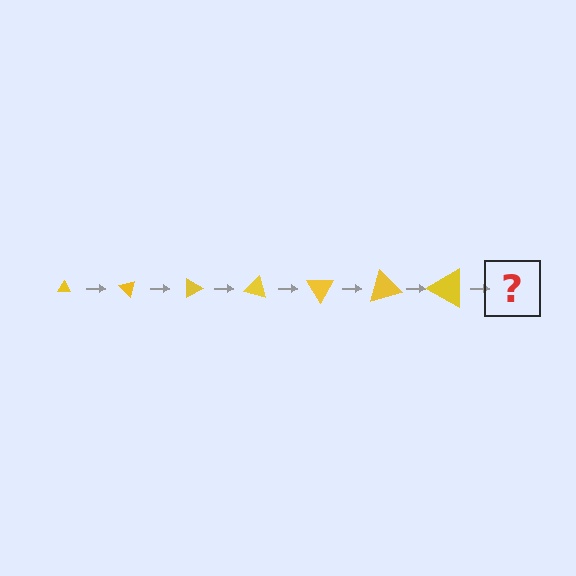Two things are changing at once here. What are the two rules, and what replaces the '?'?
The two rules are that the triangle grows larger each step and it rotates 45 degrees each step. The '?' should be a triangle, larger than the previous one and rotated 315 degrees from the start.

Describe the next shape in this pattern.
It should be a triangle, larger than the previous one and rotated 315 degrees from the start.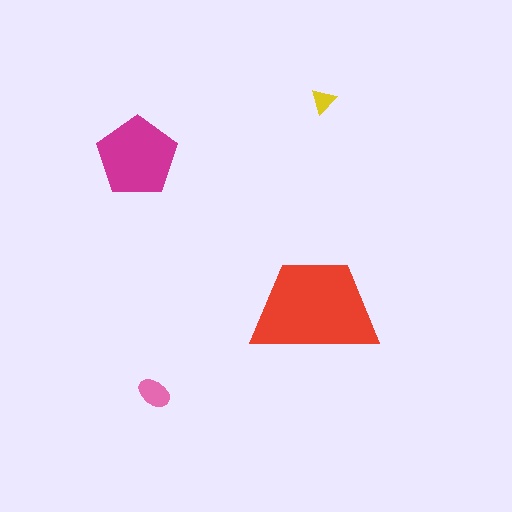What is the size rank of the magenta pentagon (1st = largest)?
2nd.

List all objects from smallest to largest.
The yellow triangle, the pink ellipse, the magenta pentagon, the red trapezoid.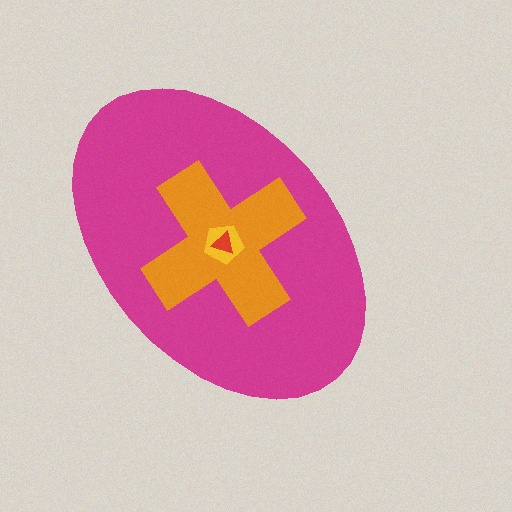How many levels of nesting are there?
4.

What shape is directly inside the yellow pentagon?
The red triangle.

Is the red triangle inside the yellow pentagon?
Yes.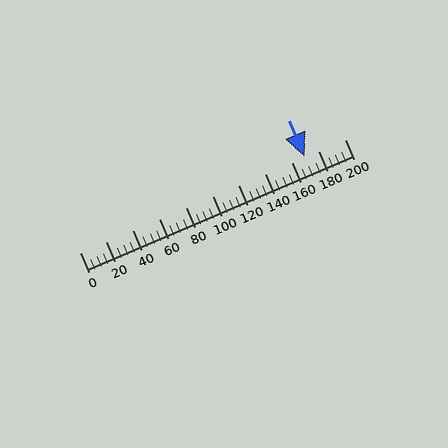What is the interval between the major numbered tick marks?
The major tick marks are spaced 20 units apart.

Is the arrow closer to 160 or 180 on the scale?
The arrow is closer to 180.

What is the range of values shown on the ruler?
The ruler shows values from 0 to 200.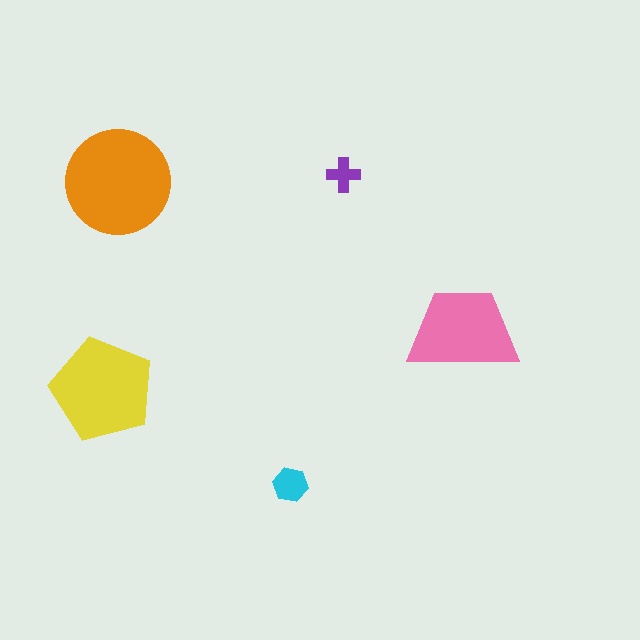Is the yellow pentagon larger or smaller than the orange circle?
Smaller.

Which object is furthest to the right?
The pink trapezoid is rightmost.